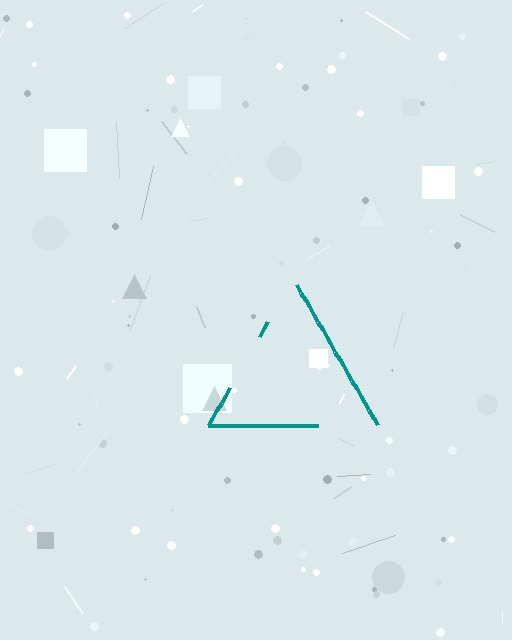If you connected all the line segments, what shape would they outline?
They would outline a triangle.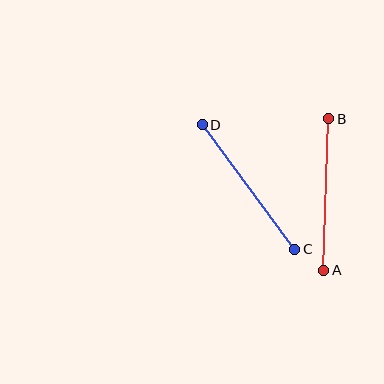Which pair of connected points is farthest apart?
Points C and D are farthest apart.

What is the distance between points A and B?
The distance is approximately 152 pixels.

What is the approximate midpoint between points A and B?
The midpoint is at approximately (326, 195) pixels.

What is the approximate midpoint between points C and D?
The midpoint is at approximately (249, 187) pixels.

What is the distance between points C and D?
The distance is approximately 155 pixels.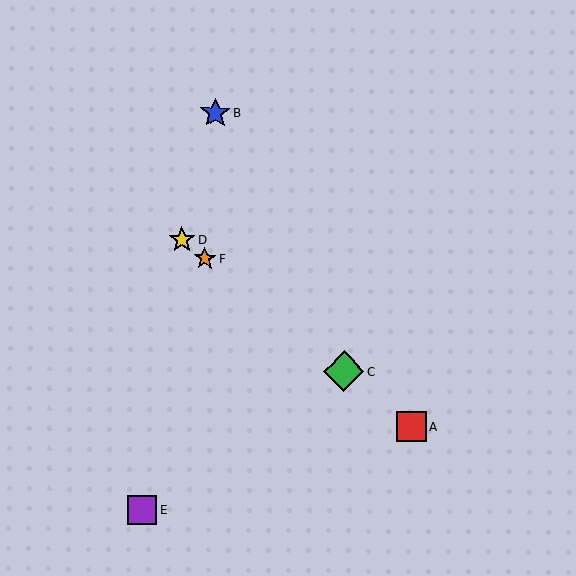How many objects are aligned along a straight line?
4 objects (A, C, D, F) are aligned along a straight line.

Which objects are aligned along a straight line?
Objects A, C, D, F are aligned along a straight line.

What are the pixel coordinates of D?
Object D is at (182, 240).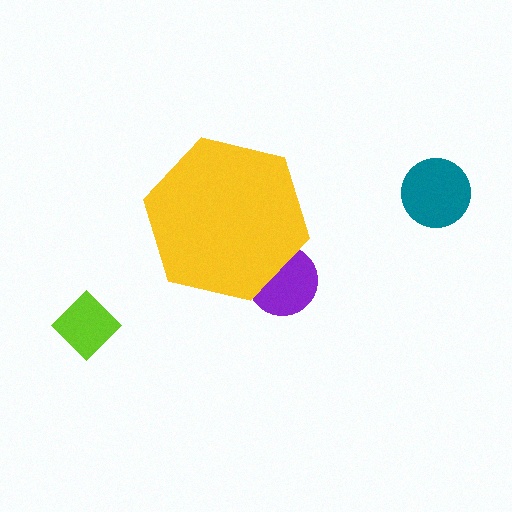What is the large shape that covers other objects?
A yellow hexagon.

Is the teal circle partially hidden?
No, the teal circle is fully visible.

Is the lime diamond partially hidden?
No, the lime diamond is fully visible.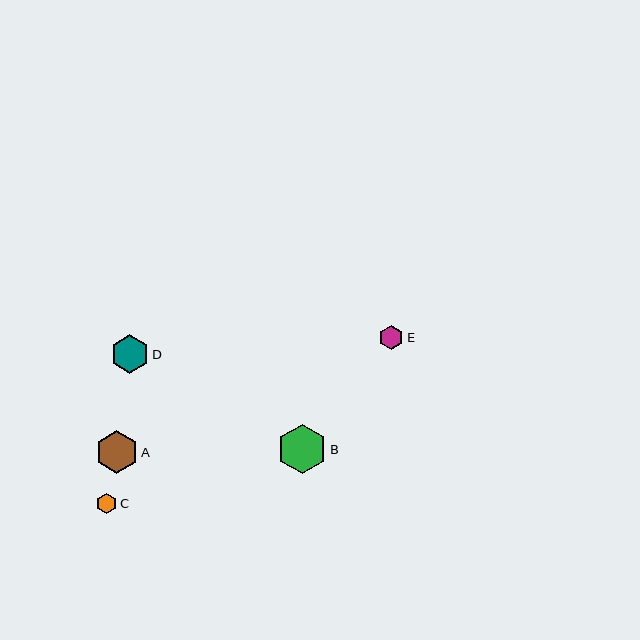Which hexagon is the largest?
Hexagon B is the largest with a size of approximately 50 pixels.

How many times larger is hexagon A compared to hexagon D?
Hexagon A is approximately 1.1 times the size of hexagon D.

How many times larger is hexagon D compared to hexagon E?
Hexagon D is approximately 1.5 times the size of hexagon E.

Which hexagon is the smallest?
Hexagon C is the smallest with a size of approximately 20 pixels.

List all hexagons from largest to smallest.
From largest to smallest: B, A, D, E, C.